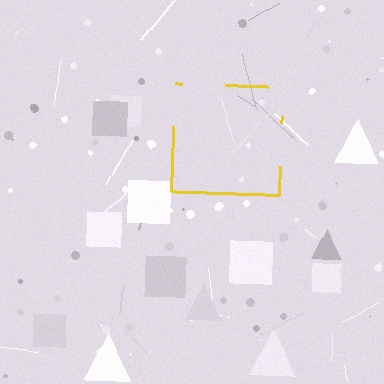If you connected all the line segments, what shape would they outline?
They would outline a square.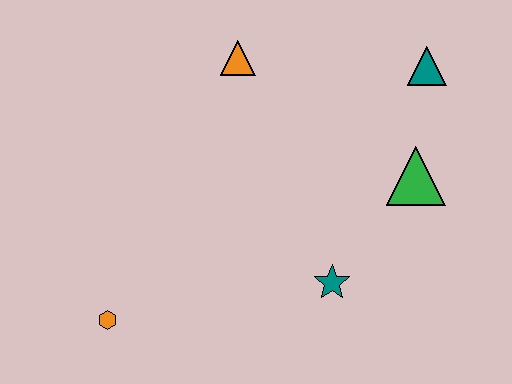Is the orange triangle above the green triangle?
Yes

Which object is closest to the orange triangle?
The teal triangle is closest to the orange triangle.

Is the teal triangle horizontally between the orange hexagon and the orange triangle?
No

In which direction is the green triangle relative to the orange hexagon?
The green triangle is to the right of the orange hexagon.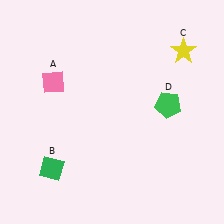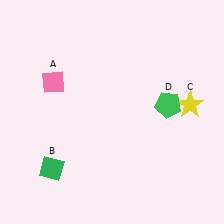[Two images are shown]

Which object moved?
The yellow star (C) moved down.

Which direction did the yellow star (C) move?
The yellow star (C) moved down.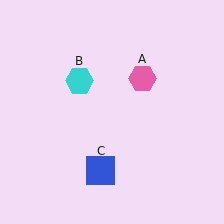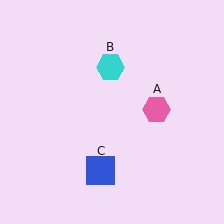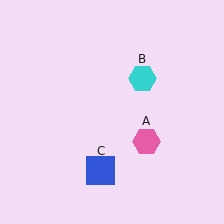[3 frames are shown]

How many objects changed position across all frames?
2 objects changed position: pink hexagon (object A), cyan hexagon (object B).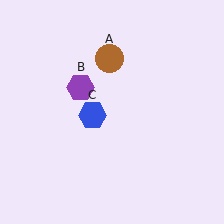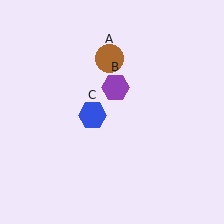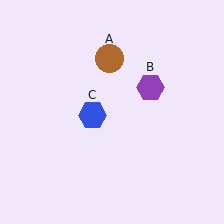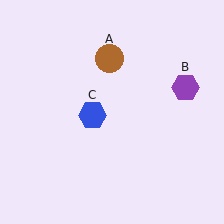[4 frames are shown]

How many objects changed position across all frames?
1 object changed position: purple hexagon (object B).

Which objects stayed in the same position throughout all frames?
Brown circle (object A) and blue hexagon (object C) remained stationary.